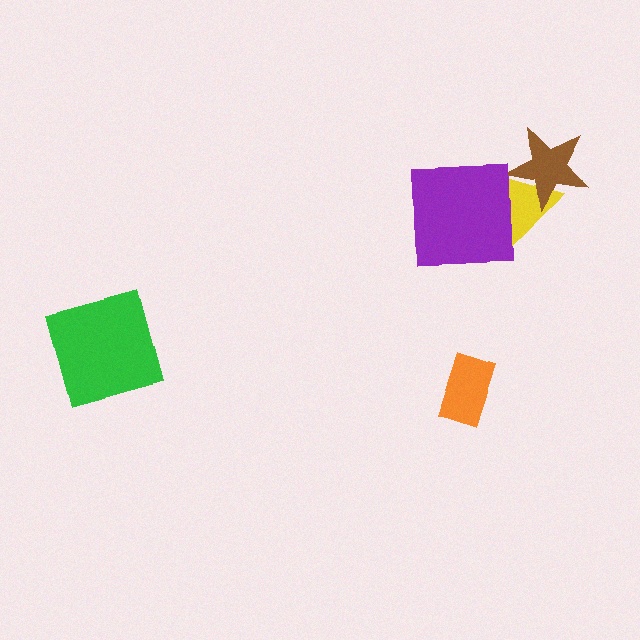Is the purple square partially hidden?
No, no other shape covers it.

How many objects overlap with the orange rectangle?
0 objects overlap with the orange rectangle.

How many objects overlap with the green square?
0 objects overlap with the green square.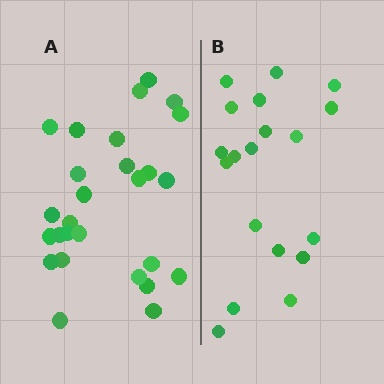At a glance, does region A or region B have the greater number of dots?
Region A (the left region) has more dots.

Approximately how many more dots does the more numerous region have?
Region A has roughly 8 or so more dots than region B.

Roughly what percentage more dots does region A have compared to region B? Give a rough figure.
About 40% more.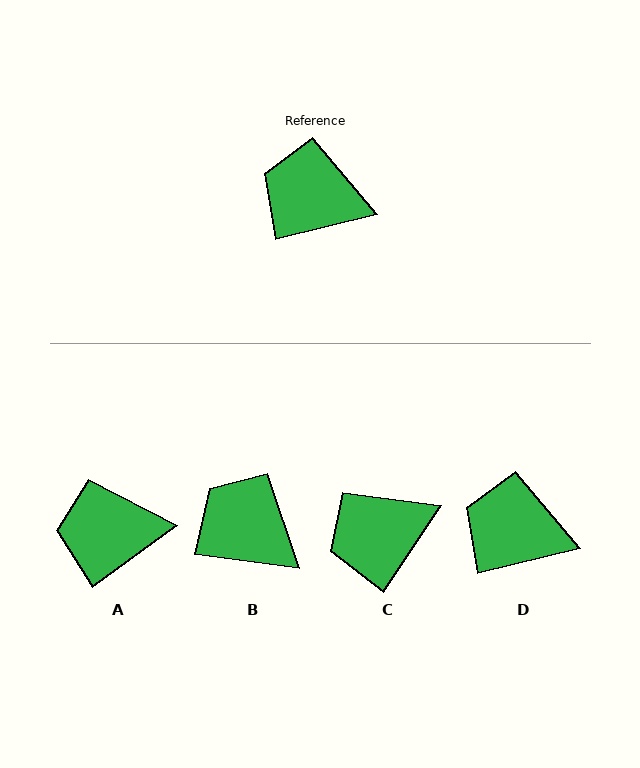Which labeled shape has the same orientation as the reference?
D.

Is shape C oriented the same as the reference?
No, it is off by about 43 degrees.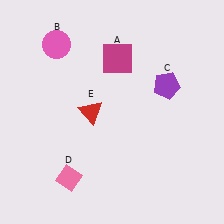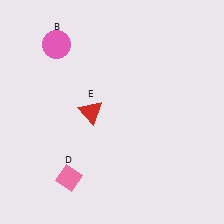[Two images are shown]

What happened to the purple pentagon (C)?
The purple pentagon (C) was removed in Image 2. It was in the top-right area of Image 1.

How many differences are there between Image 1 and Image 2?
There are 2 differences between the two images.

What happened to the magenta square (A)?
The magenta square (A) was removed in Image 2. It was in the top-right area of Image 1.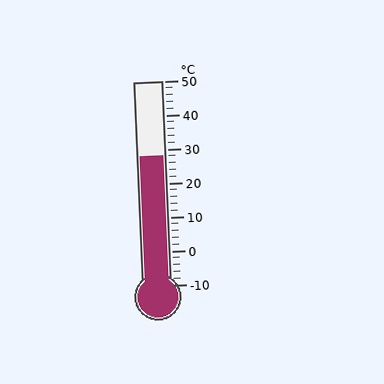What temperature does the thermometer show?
The thermometer shows approximately 28°C.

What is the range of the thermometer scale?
The thermometer scale ranges from -10°C to 50°C.